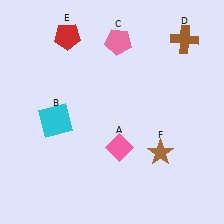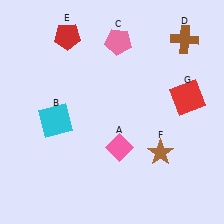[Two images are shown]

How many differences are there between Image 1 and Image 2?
There is 1 difference between the two images.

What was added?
A red square (G) was added in Image 2.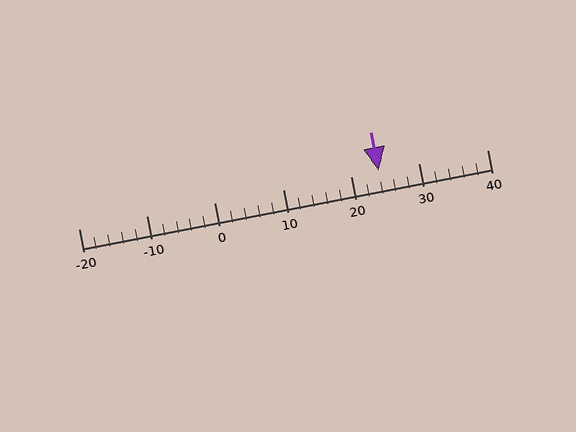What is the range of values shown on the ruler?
The ruler shows values from -20 to 40.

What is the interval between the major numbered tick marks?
The major tick marks are spaced 10 units apart.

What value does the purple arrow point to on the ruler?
The purple arrow points to approximately 24.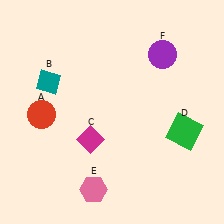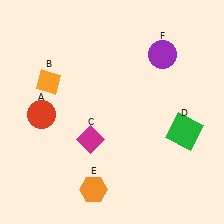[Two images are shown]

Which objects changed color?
B changed from teal to orange. E changed from pink to orange.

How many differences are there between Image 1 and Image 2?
There are 2 differences between the two images.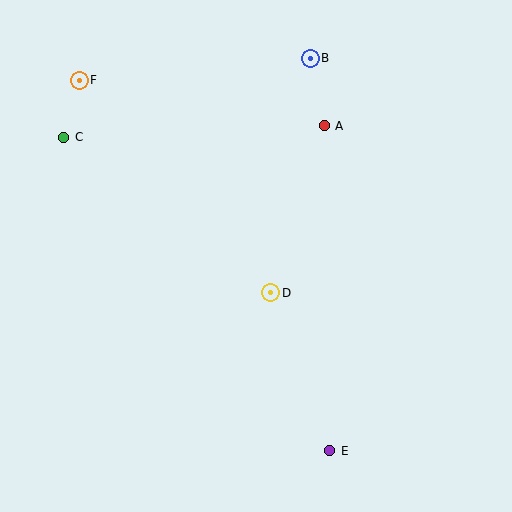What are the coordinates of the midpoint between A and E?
The midpoint between A and E is at (327, 288).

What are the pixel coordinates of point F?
Point F is at (79, 80).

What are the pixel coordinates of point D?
Point D is at (271, 293).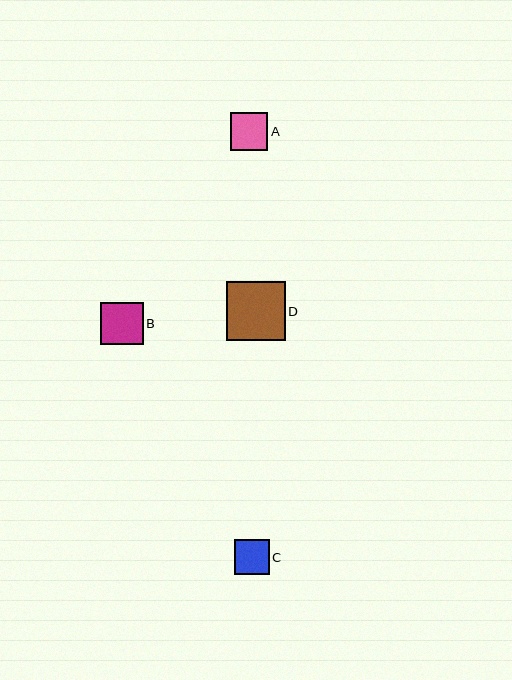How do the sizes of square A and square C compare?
Square A and square C are approximately the same size.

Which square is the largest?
Square D is the largest with a size of approximately 59 pixels.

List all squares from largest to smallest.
From largest to smallest: D, B, A, C.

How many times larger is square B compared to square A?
Square B is approximately 1.1 times the size of square A.